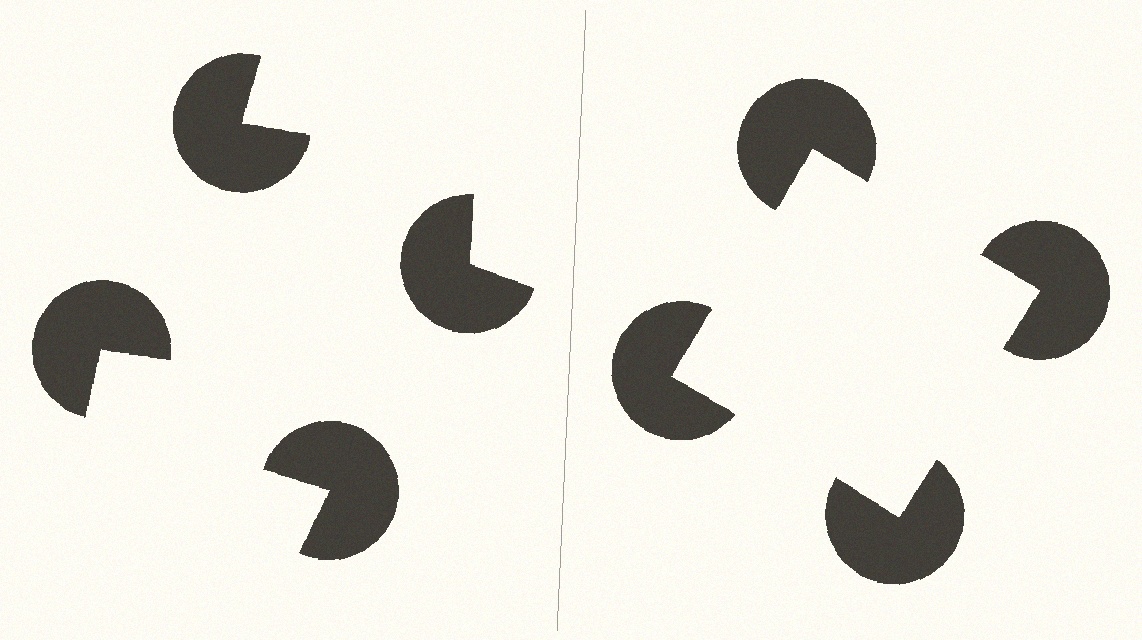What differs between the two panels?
The pac-man discs are positioned identically on both sides; only the wedge orientations differ. On the right they align to a square; on the left they are misaligned.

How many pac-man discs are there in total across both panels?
8 — 4 on each side.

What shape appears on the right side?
An illusory square.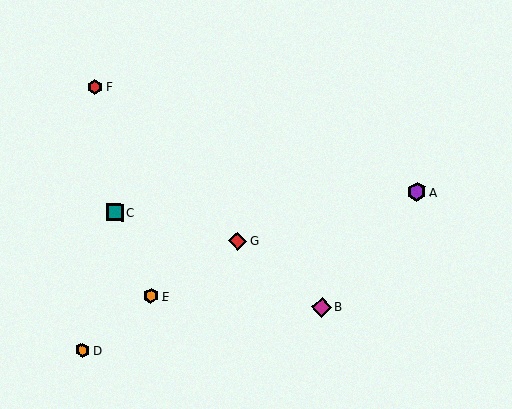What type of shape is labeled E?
Shape E is an orange hexagon.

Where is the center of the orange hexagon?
The center of the orange hexagon is at (83, 350).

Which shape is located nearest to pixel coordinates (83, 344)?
The orange hexagon (labeled D) at (83, 350) is nearest to that location.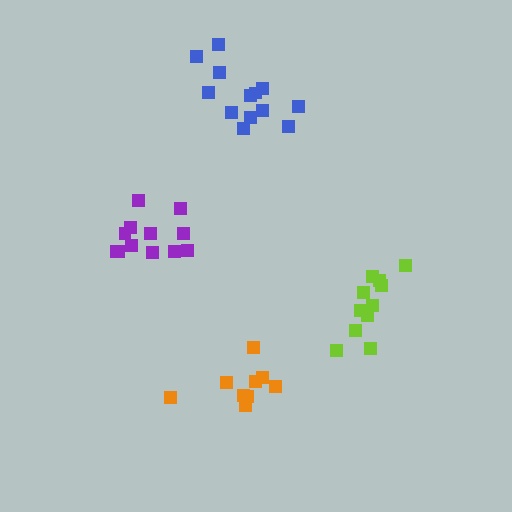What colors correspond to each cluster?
The clusters are colored: blue, lime, orange, purple.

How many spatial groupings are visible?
There are 4 spatial groupings.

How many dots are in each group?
Group 1: 13 dots, Group 2: 11 dots, Group 3: 9 dots, Group 4: 12 dots (45 total).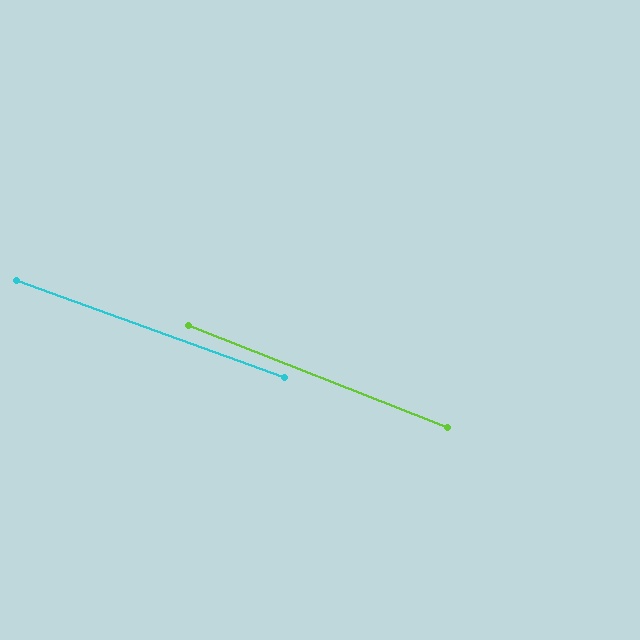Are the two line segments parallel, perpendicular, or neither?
Parallel — their directions differ by only 1.7°.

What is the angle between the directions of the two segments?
Approximately 2 degrees.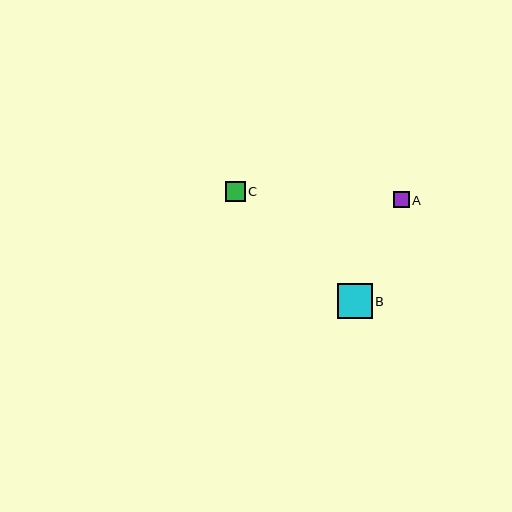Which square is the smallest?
Square A is the smallest with a size of approximately 16 pixels.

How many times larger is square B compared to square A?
Square B is approximately 2.2 times the size of square A.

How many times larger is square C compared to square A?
Square C is approximately 1.3 times the size of square A.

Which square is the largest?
Square B is the largest with a size of approximately 34 pixels.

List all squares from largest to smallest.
From largest to smallest: B, C, A.